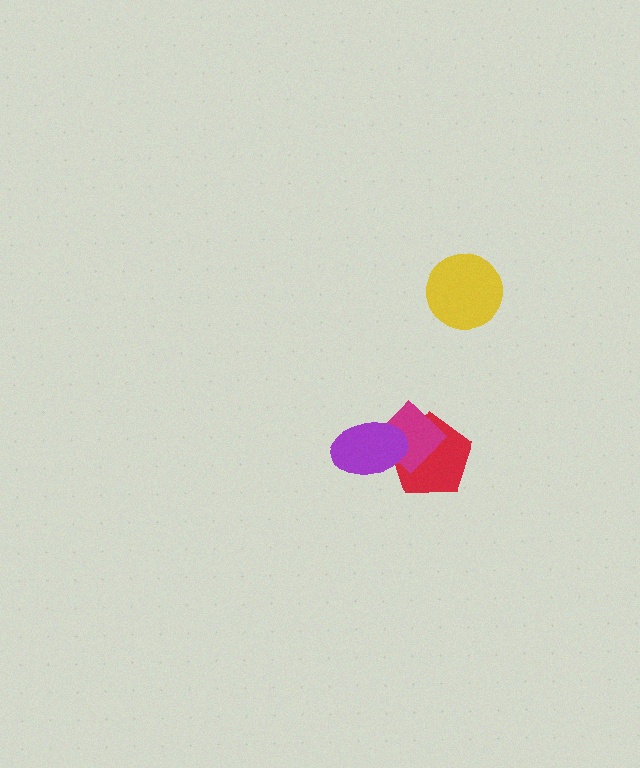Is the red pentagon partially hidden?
Yes, it is partially covered by another shape.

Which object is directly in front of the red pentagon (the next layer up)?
The magenta diamond is directly in front of the red pentagon.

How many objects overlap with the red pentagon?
2 objects overlap with the red pentagon.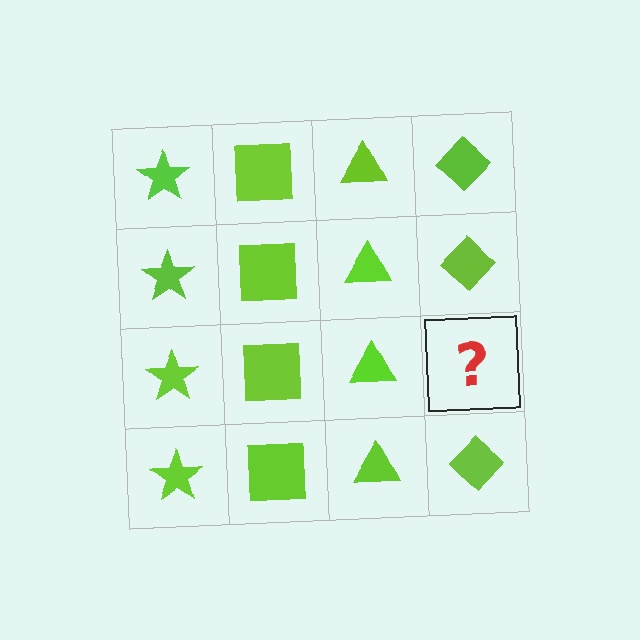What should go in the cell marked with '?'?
The missing cell should contain a lime diamond.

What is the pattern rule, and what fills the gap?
The rule is that each column has a consistent shape. The gap should be filled with a lime diamond.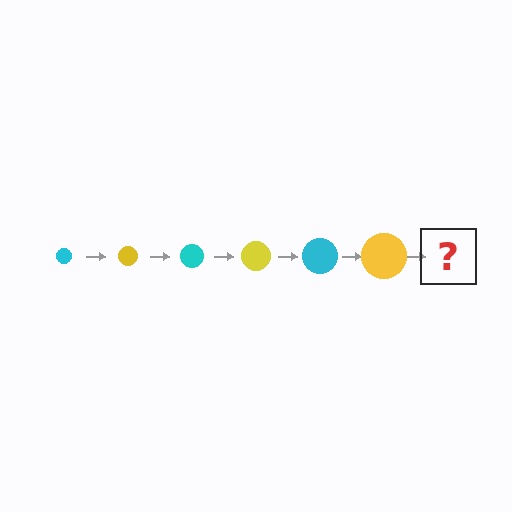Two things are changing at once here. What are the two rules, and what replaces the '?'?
The two rules are that the circle grows larger each step and the color cycles through cyan and yellow. The '?' should be a cyan circle, larger than the previous one.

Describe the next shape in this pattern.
It should be a cyan circle, larger than the previous one.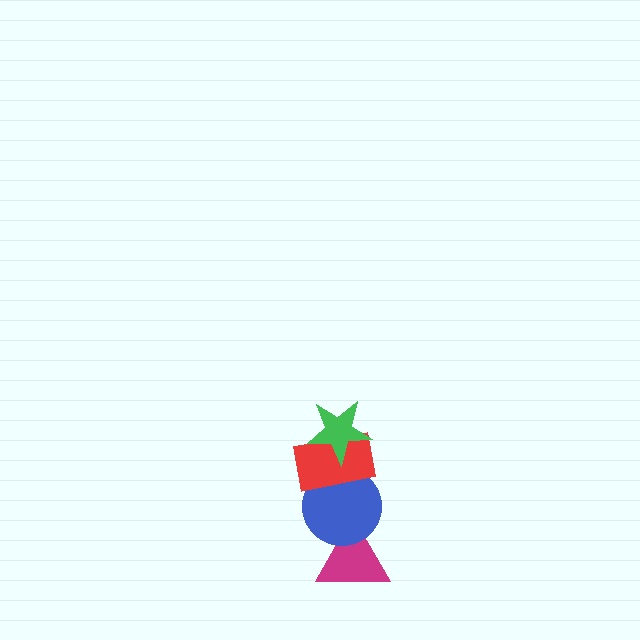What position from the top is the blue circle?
The blue circle is 3rd from the top.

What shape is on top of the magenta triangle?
The blue circle is on top of the magenta triangle.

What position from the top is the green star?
The green star is 1st from the top.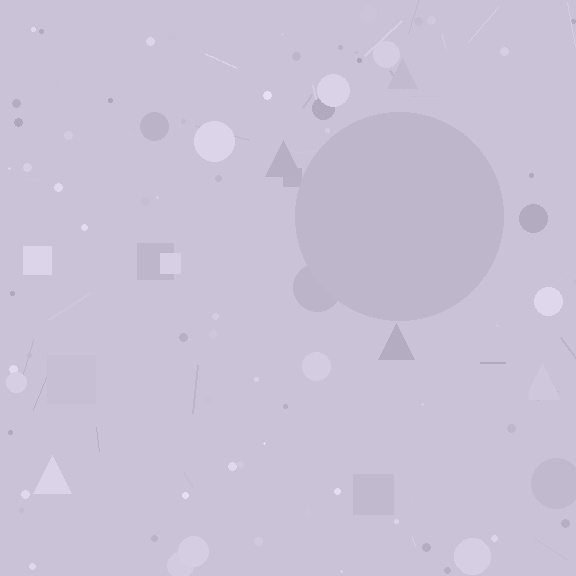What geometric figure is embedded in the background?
A circle is embedded in the background.